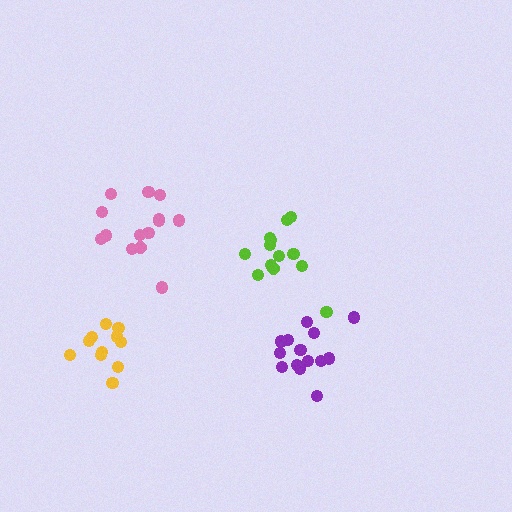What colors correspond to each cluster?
The clusters are colored: pink, yellow, lime, purple.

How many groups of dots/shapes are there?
There are 4 groups.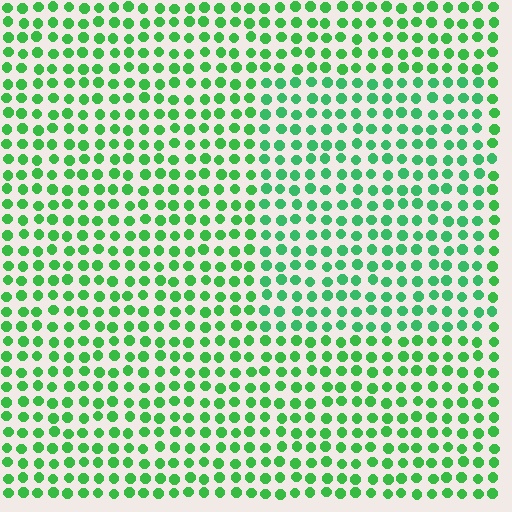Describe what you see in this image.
The image is filled with small green elements in a uniform arrangement. A rectangle-shaped region is visible where the elements are tinted to a slightly different hue, forming a subtle color boundary.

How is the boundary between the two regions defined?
The boundary is defined purely by a slight shift in hue (about 16 degrees). Spacing, size, and orientation are identical on both sides.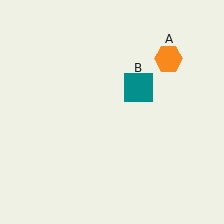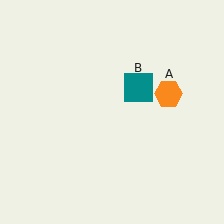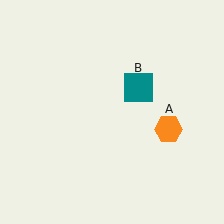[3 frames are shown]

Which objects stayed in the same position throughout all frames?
Teal square (object B) remained stationary.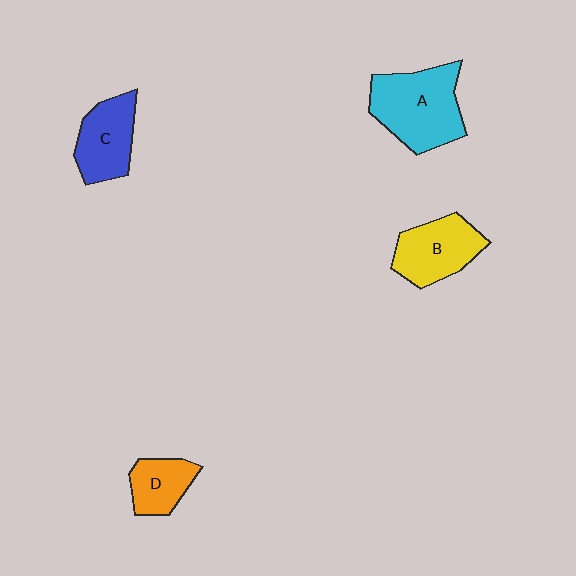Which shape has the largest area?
Shape A (cyan).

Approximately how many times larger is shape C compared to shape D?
Approximately 1.3 times.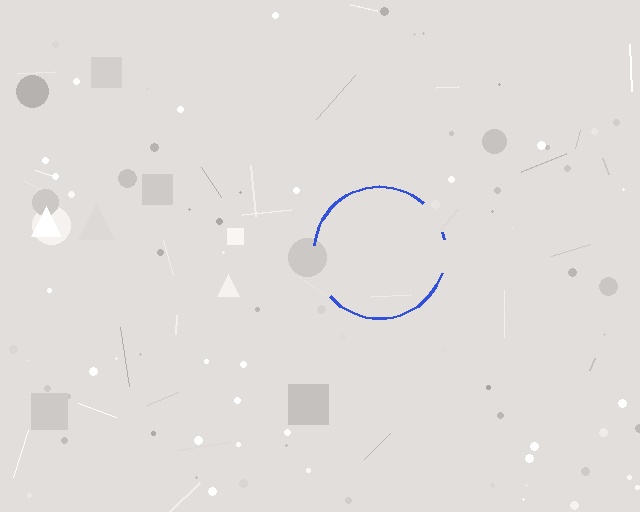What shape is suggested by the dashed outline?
The dashed outline suggests a circle.